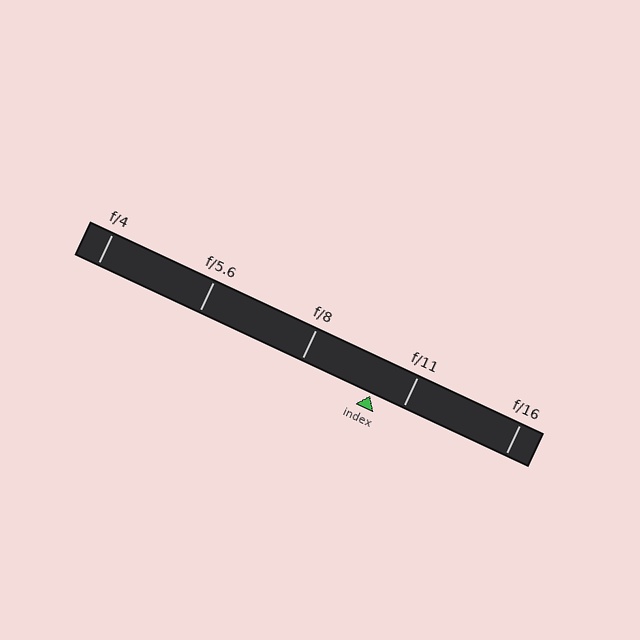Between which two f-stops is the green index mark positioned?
The index mark is between f/8 and f/11.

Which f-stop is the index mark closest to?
The index mark is closest to f/11.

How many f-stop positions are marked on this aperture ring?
There are 5 f-stop positions marked.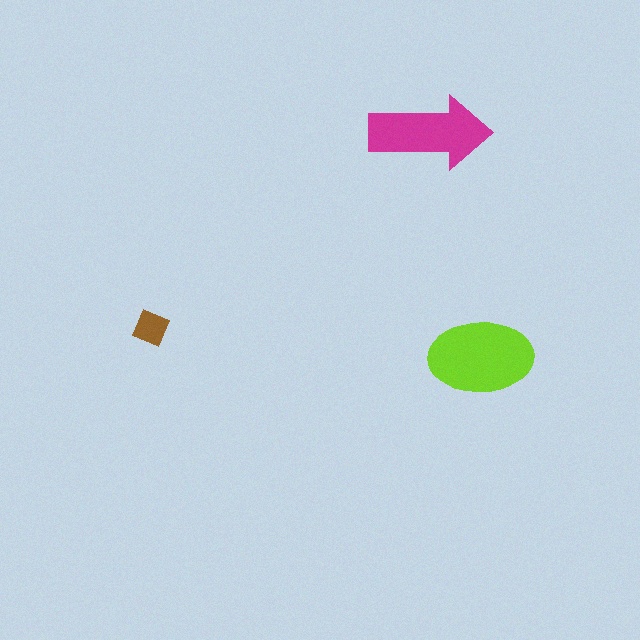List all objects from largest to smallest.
The lime ellipse, the magenta arrow, the brown square.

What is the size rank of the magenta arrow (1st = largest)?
2nd.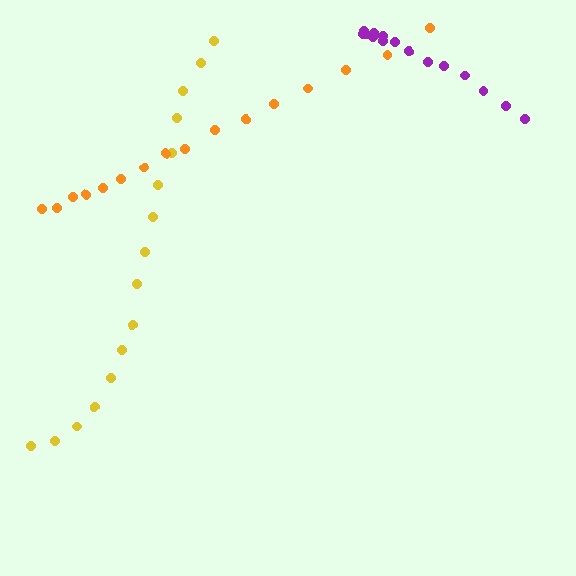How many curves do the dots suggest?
There are 3 distinct paths.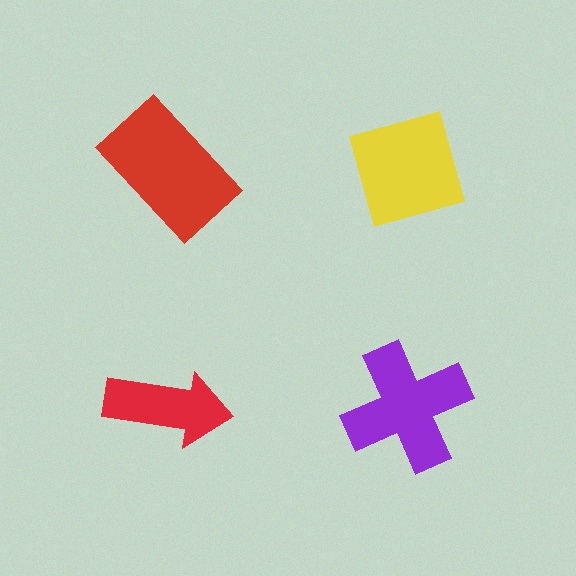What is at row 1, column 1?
A red rectangle.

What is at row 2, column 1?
A red arrow.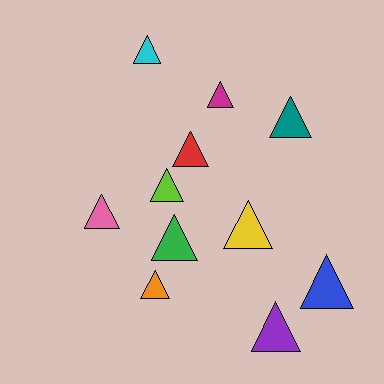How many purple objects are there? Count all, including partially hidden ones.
There is 1 purple object.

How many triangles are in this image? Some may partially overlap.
There are 11 triangles.